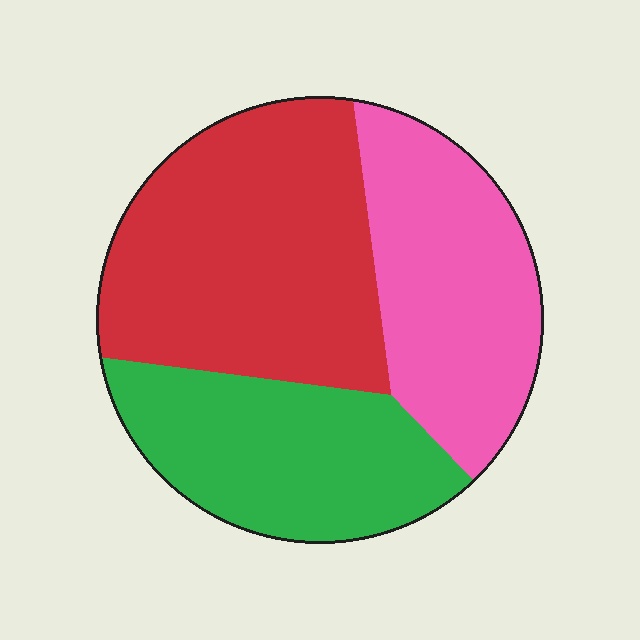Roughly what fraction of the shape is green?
Green takes up between a quarter and a half of the shape.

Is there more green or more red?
Red.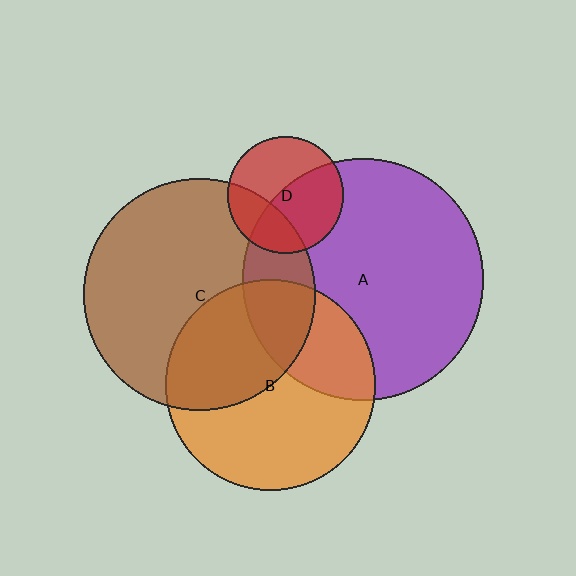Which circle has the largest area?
Circle A (purple).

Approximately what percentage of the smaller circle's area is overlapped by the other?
Approximately 50%.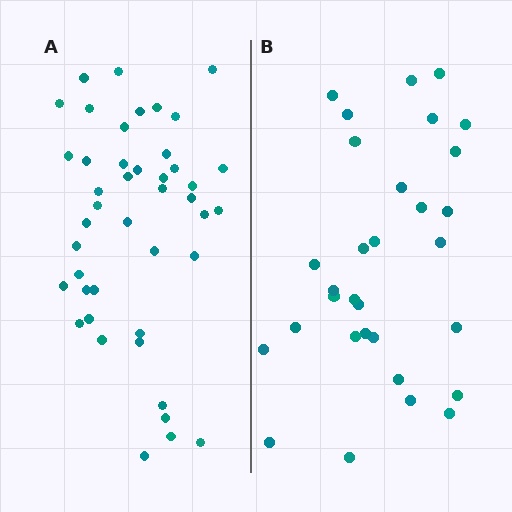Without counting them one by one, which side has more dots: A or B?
Region A (the left region) has more dots.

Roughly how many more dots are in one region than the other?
Region A has approximately 15 more dots than region B.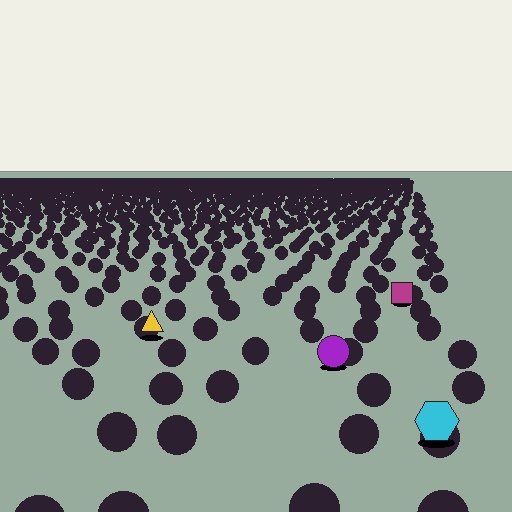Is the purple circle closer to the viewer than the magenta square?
Yes. The purple circle is closer — you can tell from the texture gradient: the ground texture is coarser near it.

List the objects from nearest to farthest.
From nearest to farthest: the cyan hexagon, the purple circle, the yellow triangle, the magenta square.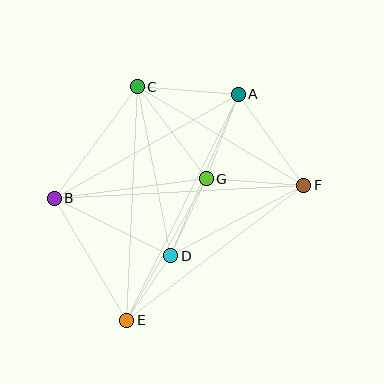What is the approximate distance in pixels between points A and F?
The distance between A and F is approximately 112 pixels.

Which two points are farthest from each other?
Points A and E are farthest from each other.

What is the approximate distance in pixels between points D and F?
The distance between D and F is approximately 151 pixels.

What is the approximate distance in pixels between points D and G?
The distance between D and G is approximately 85 pixels.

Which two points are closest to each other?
Points D and E are closest to each other.